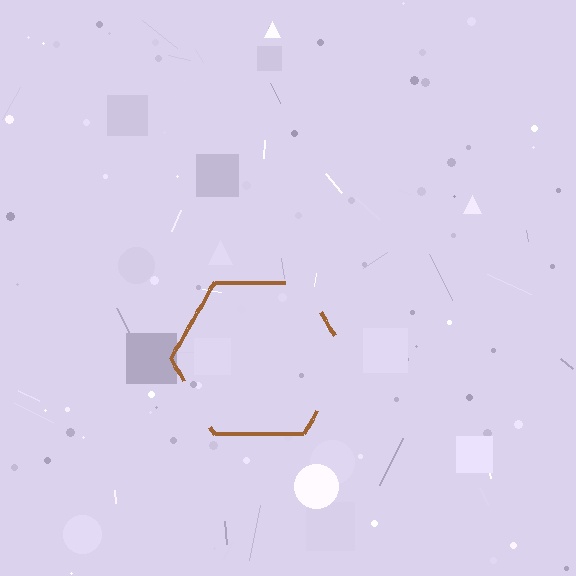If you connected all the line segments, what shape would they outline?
They would outline a hexagon.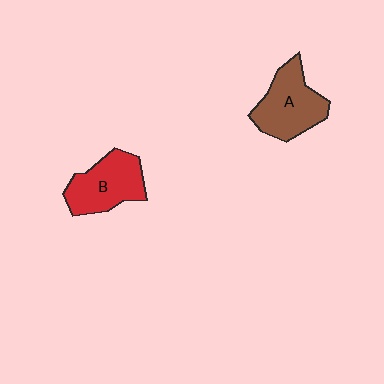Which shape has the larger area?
Shape A (brown).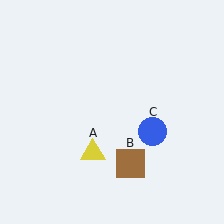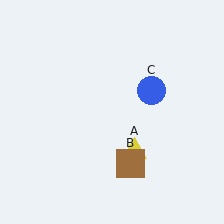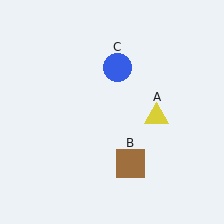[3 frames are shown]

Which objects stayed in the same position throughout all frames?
Brown square (object B) remained stationary.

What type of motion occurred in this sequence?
The yellow triangle (object A), blue circle (object C) rotated counterclockwise around the center of the scene.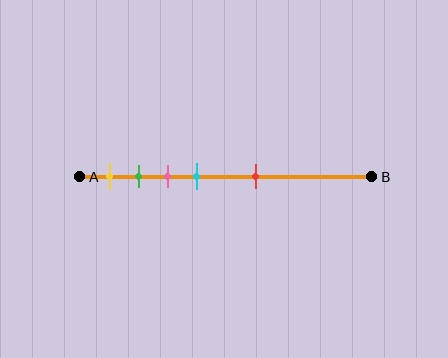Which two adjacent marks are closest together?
The green and pink marks are the closest adjacent pair.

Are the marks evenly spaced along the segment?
No, the marks are not evenly spaced.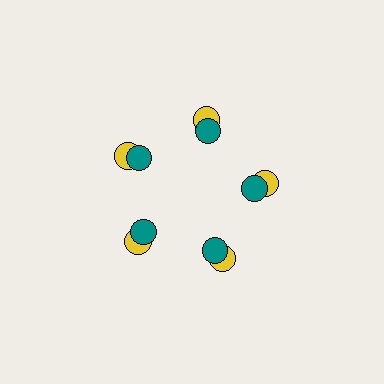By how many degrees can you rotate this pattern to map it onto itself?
The pattern maps onto itself every 72 degrees of rotation.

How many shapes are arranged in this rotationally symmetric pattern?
There are 10 shapes, arranged in 5 groups of 2.